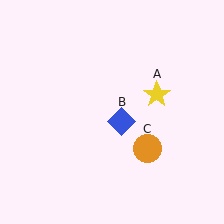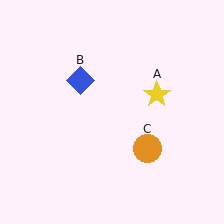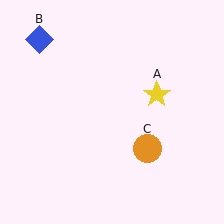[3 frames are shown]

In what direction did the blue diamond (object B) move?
The blue diamond (object B) moved up and to the left.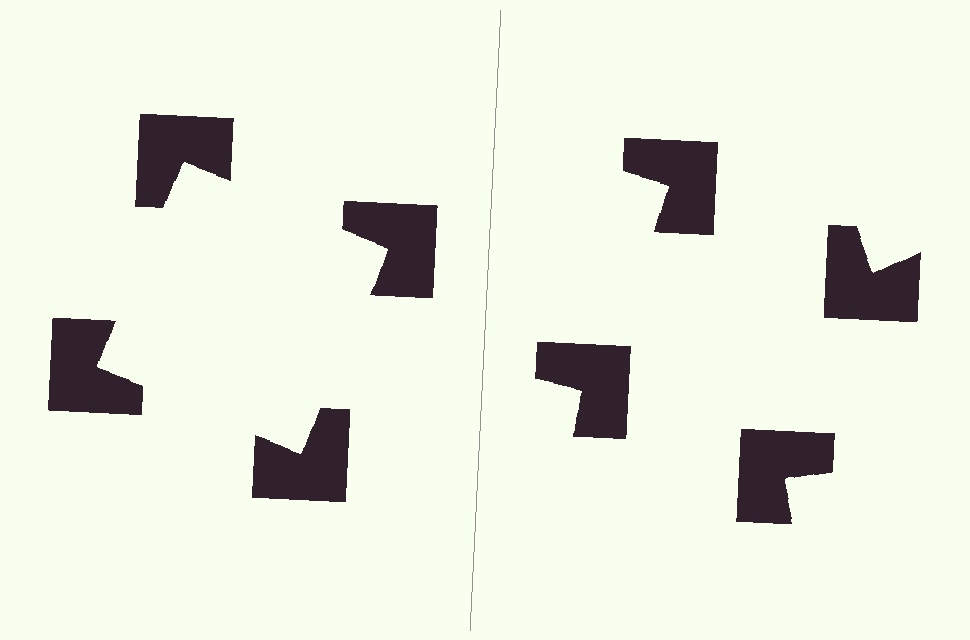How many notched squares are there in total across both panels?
8 — 4 on each side.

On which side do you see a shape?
An illusory square appears on the left side. On the right side the wedge cuts are rotated, so no coherent shape forms.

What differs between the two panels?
The notched squares are positioned identically on both sides; only the wedge orientations differ. On the left they align to a square; on the right they are misaligned.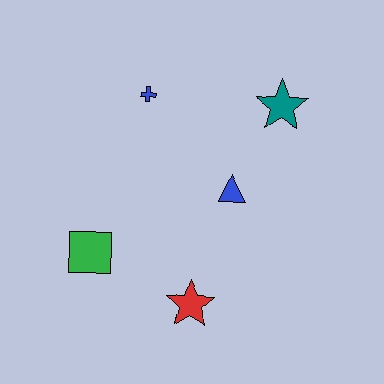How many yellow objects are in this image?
There are no yellow objects.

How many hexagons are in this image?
There are no hexagons.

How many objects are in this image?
There are 5 objects.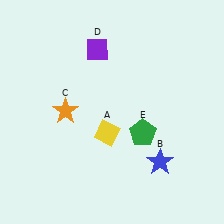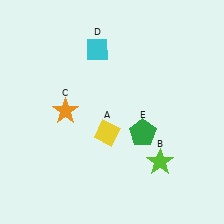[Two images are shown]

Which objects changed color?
B changed from blue to lime. D changed from purple to cyan.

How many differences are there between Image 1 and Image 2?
There are 2 differences between the two images.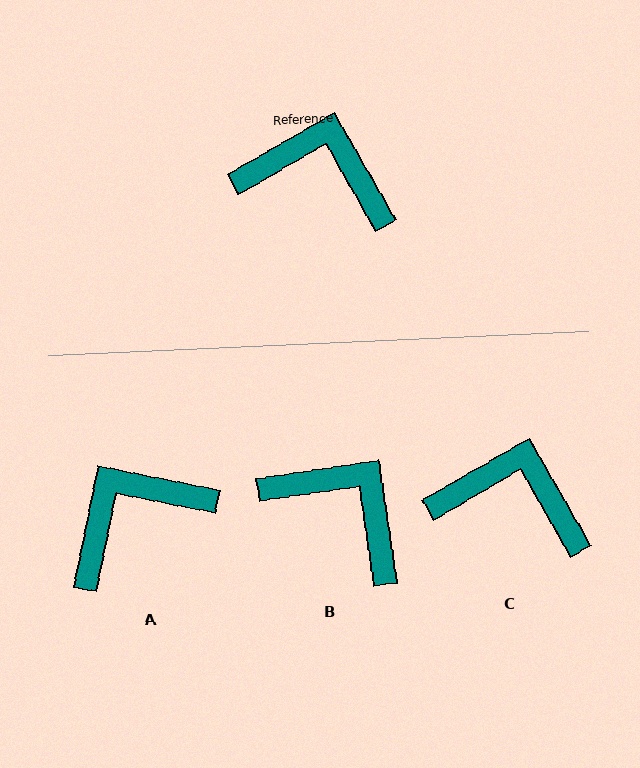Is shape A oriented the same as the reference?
No, it is off by about 48 degrees.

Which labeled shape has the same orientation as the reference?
C.